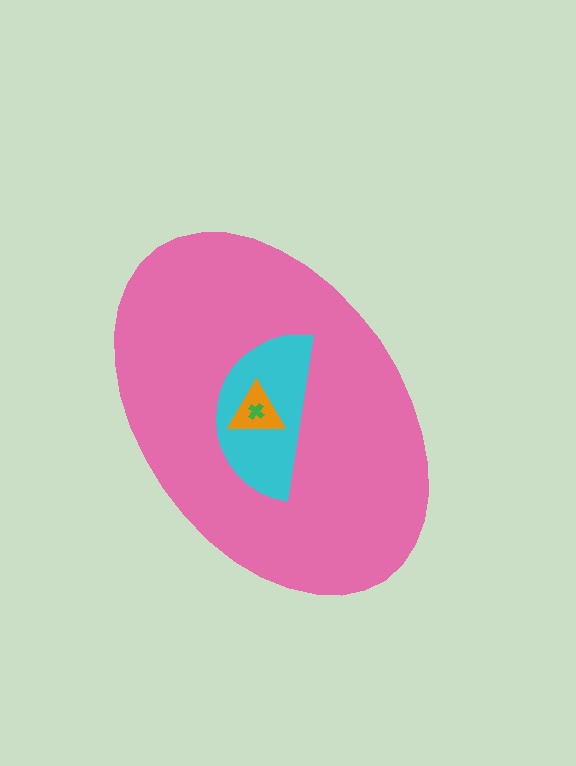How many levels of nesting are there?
4.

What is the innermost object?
The green cross.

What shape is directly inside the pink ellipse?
The cyan semicircle.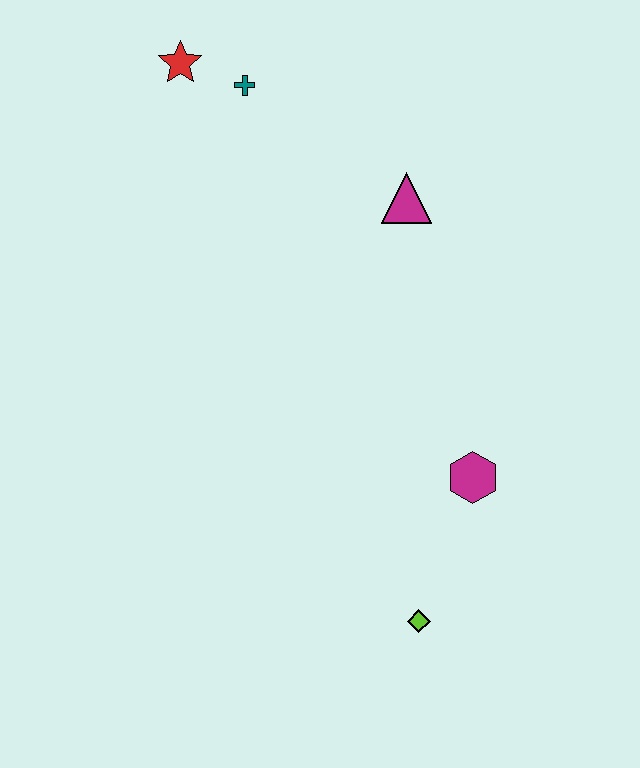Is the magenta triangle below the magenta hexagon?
No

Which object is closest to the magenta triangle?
The teal cross is closest to the magenta triangle.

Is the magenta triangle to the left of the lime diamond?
Yes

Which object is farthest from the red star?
The lime diamond is farthest from the red star.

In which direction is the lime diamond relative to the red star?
The lime diamond is below the red star.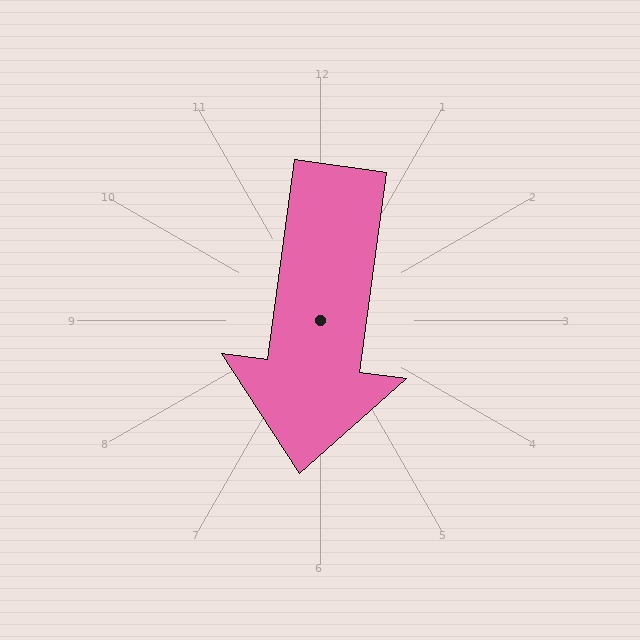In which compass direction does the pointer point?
South.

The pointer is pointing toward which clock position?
Roughly 6 o'clock.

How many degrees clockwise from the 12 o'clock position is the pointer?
Approximately 188 degrees.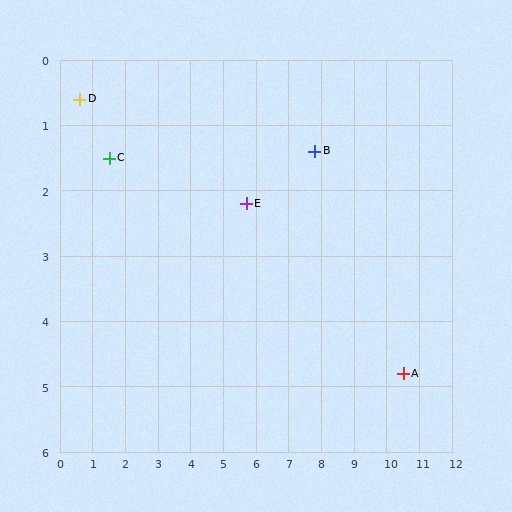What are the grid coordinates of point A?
Point A is at approximately (10.5, 4.8).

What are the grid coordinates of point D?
Point D is at approximately (0.6, 0.6).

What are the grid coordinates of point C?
Point C is at approximately (1.5, 1.5).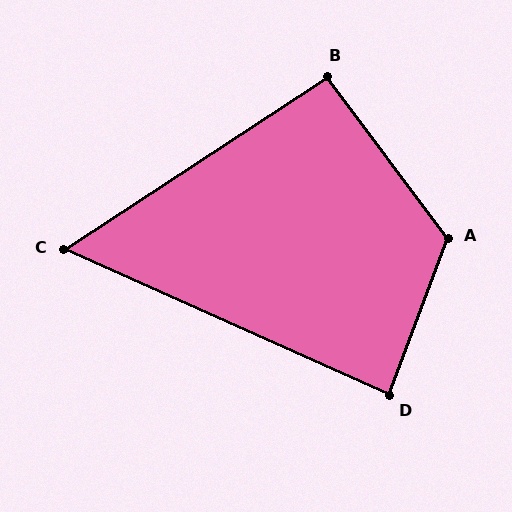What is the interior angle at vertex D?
Approximately 86 degrees (approximately right).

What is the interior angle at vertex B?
Approximately 94 degrees (approximately right).